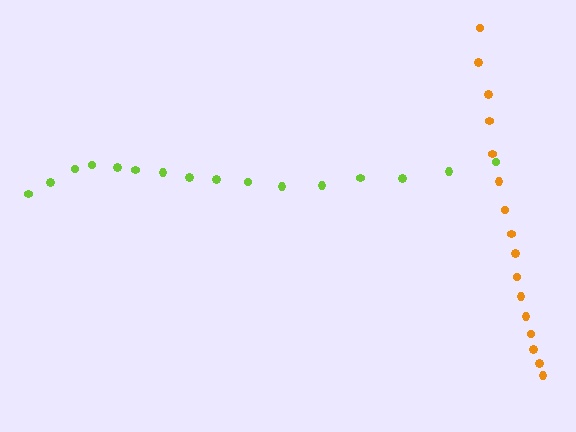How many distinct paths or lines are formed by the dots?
There are 2 distinct paths.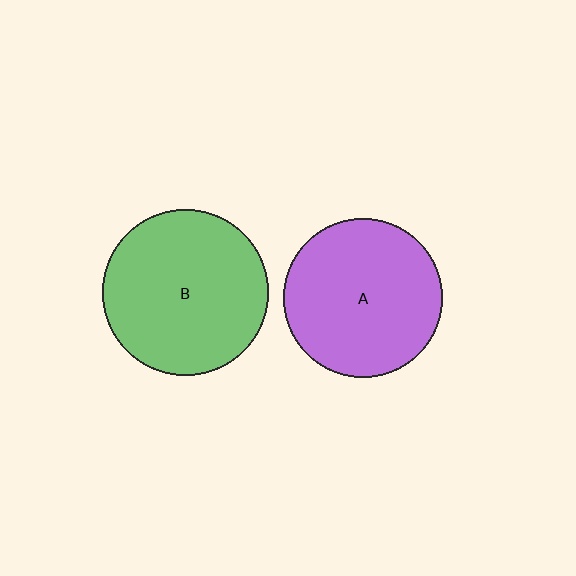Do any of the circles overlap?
No, none of the circles overlap.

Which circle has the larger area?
Circle B (green).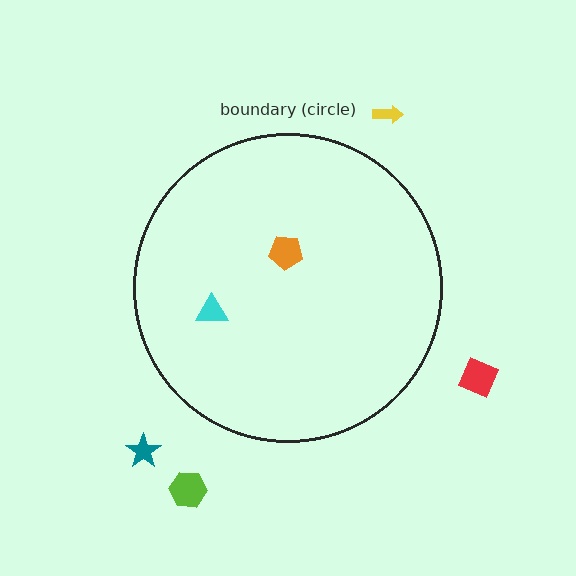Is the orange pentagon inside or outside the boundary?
Inside.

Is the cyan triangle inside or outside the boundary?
Inside.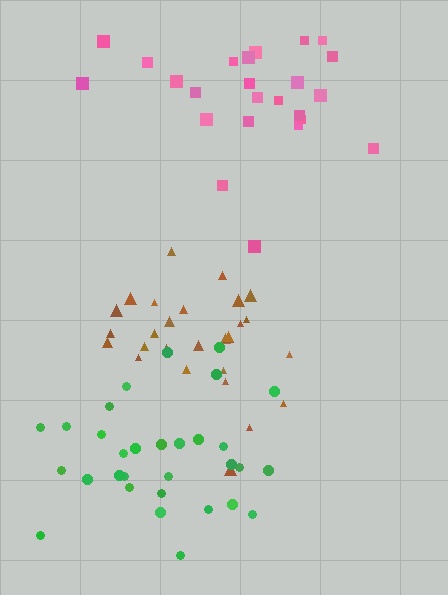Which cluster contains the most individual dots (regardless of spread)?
Green (31).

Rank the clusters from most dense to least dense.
brown, pink, green.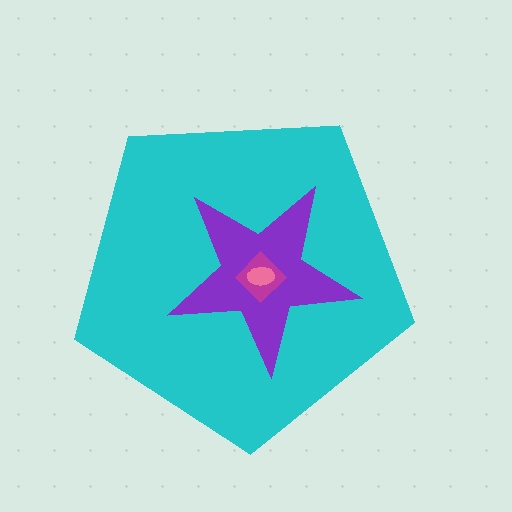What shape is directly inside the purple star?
The magenta diamond.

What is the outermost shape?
The cyan pentagon.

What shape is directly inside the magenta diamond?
The pink ellipse.